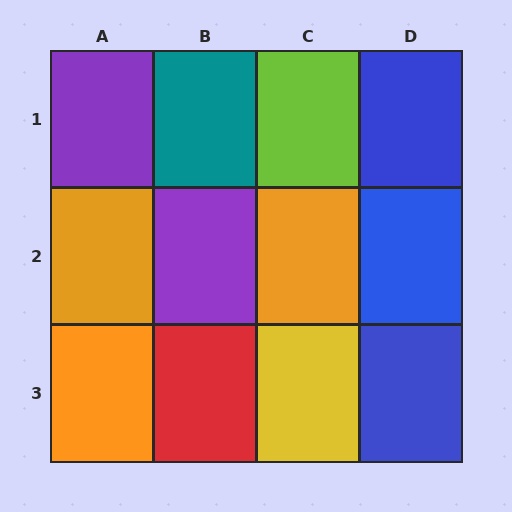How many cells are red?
1 cell is red.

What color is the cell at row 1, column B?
Teal.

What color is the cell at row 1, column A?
Purple.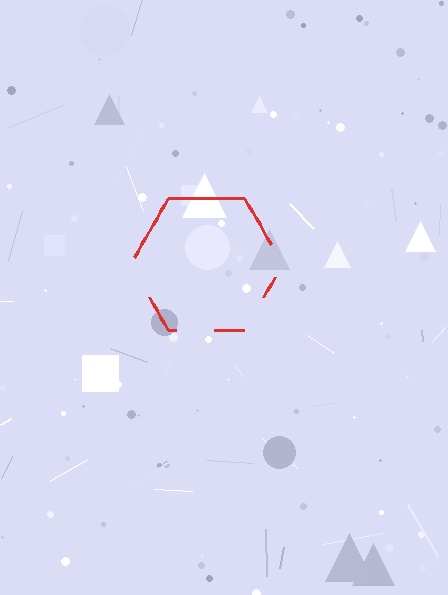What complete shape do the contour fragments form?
The contour fragments form a hexagon.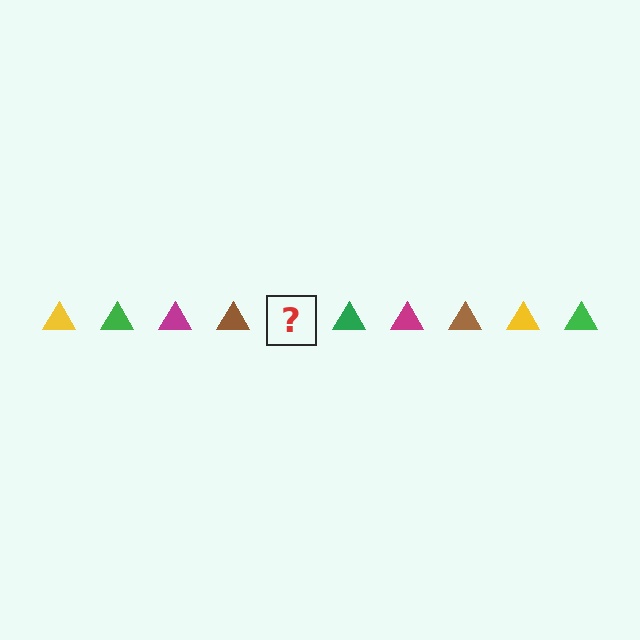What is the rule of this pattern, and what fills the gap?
The rule is that the pattern cycles through yellow, green, magenta, brown triangles. The gap should be filled with a yellow triangle.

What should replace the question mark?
The question mark should be replaced with a yellow triangle.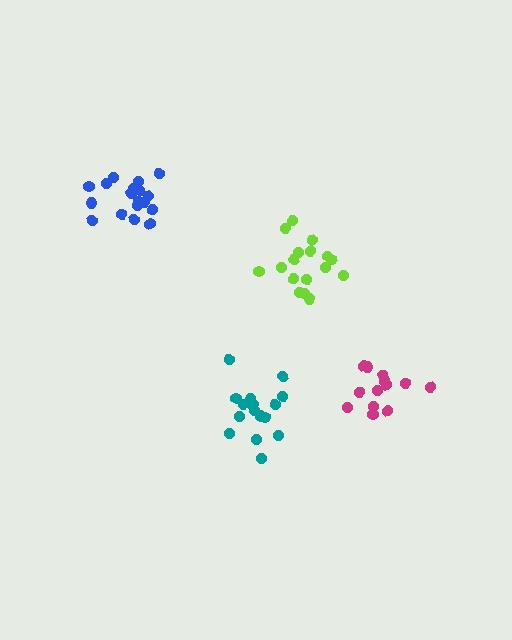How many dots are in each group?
Group 1: 17 dots, Group 2: 19 dots, Group 3: 13 dots, Group 4: 18 dots (67 total).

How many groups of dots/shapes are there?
There are 4 groups.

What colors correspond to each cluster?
The clusters are colored: lime, blue, magenta, teal.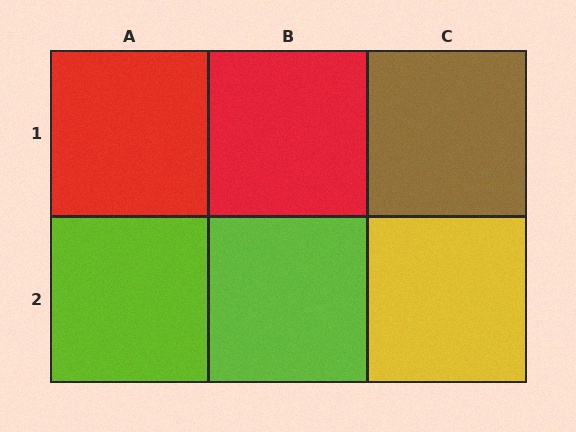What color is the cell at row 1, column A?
Red.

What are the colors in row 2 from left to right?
Lime, lime, yellow.